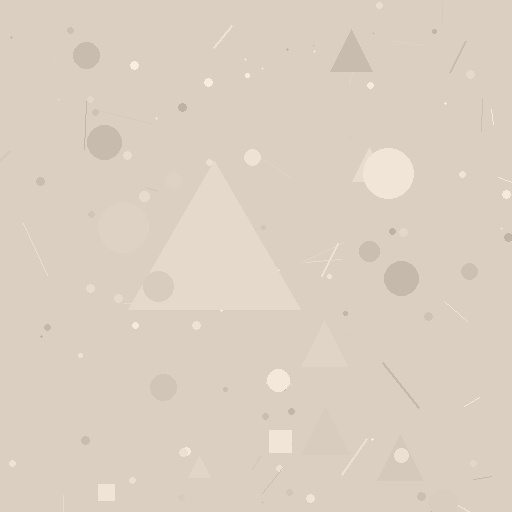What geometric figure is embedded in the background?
A triangle is embedded in the background.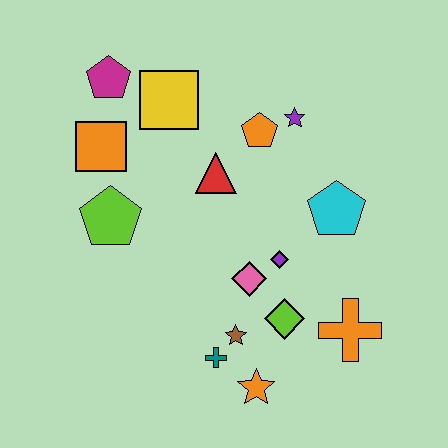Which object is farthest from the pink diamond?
The magenta pentagon is farthest from the pink diamond.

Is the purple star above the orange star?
Yes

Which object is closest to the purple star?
The orange pentagon is closest to the purple star.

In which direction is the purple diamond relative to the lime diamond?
The purple diamond is above the lime diamond.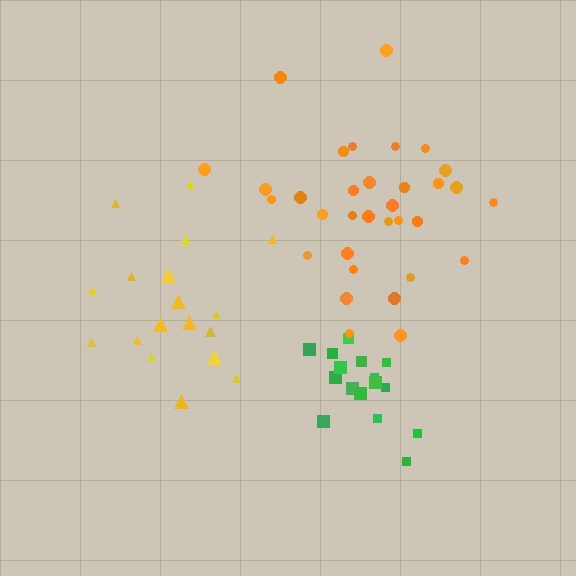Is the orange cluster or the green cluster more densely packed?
Green.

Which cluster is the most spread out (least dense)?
Yellow.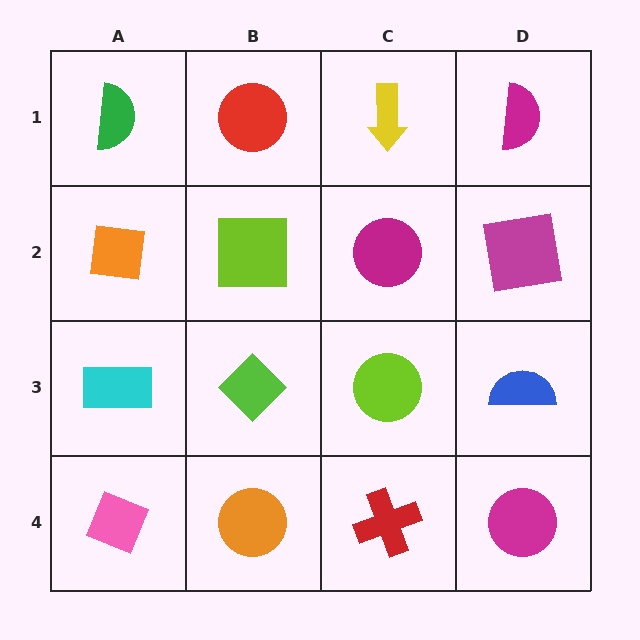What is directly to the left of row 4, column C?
An orange circle.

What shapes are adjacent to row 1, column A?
An orange square (row 2, column A), a red circle (row 1, column B).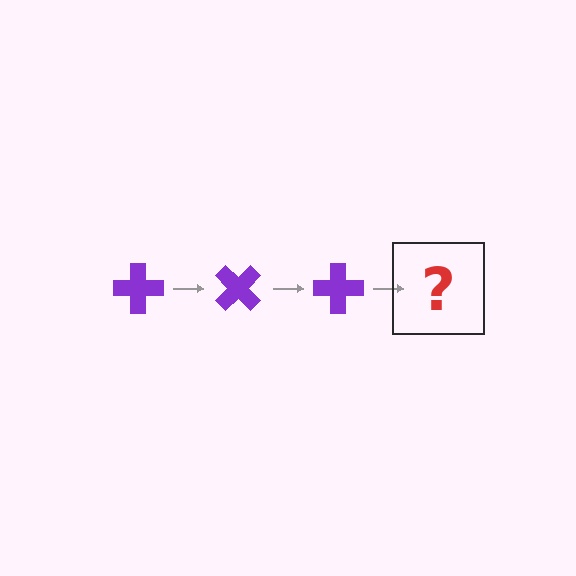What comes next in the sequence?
The next element should be a purple cross rotated 135 degrees.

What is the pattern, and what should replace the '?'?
The pattern is that the cross rotates 45 degrees each step. The '?' should be a purple cross rotated 135 degrees.